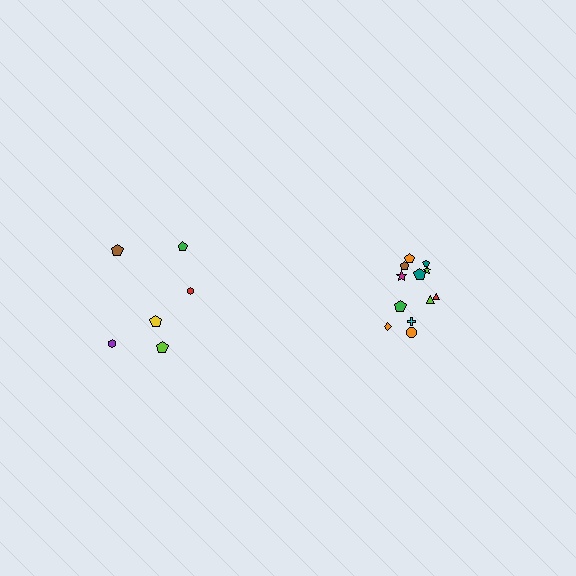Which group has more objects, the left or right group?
The right group.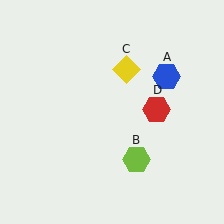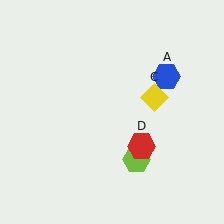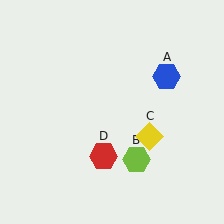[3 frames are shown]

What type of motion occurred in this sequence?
The yellow diamond (object C), red hexagon (object D) rotated clockwise around the center of the scene.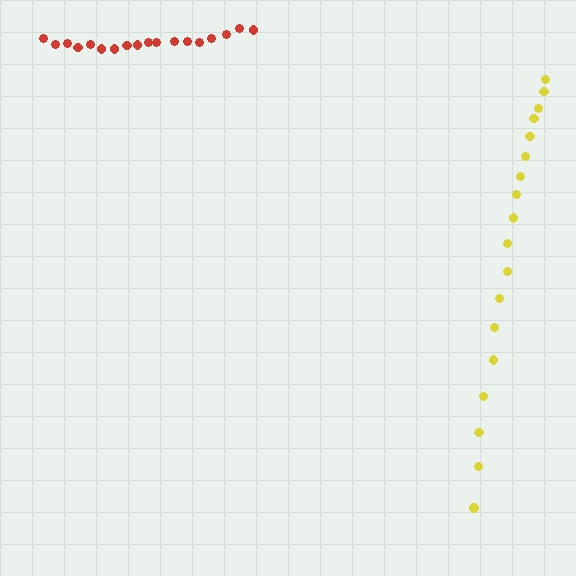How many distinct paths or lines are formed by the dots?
There are 2 distinct paths.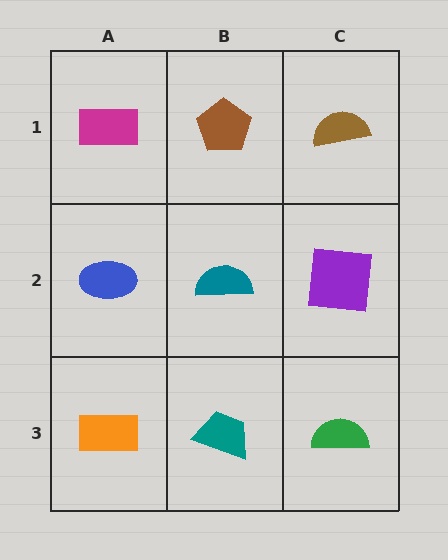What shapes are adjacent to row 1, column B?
A teal semicircle (row 2, column B), a magenta rectangle (row 1, column A), a brown semicircle (row 1, column C).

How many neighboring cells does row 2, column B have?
4.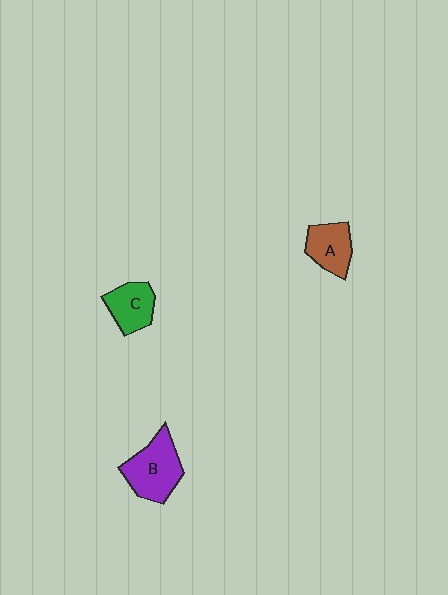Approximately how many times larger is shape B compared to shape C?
Approximately 1.4 times.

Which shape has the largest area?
Shape B (purple).